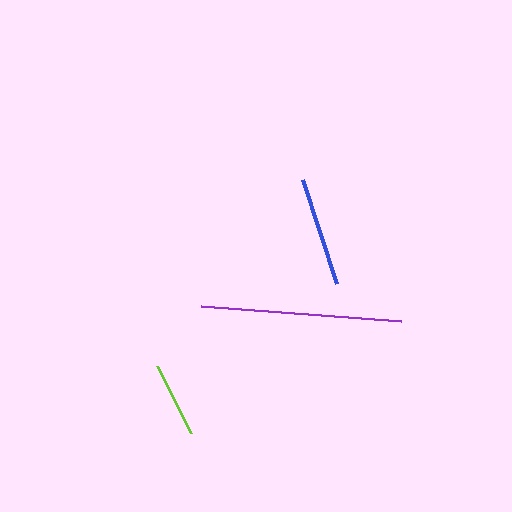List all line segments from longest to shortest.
From longest to shortest: purple, blue, lime.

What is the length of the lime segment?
The lime segment is approximately 75 pixels long.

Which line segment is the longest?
The purple line is the longest at approximately 200 pixels.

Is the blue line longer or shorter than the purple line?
The purple line is longer than the blue line.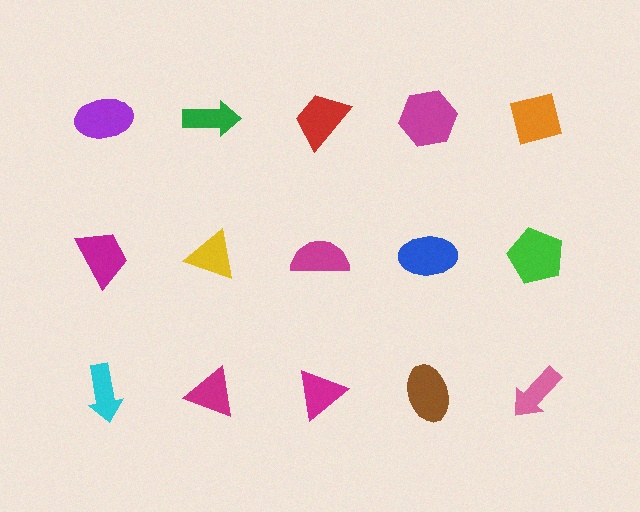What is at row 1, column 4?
A magenta hexagon.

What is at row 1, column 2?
A green arrow.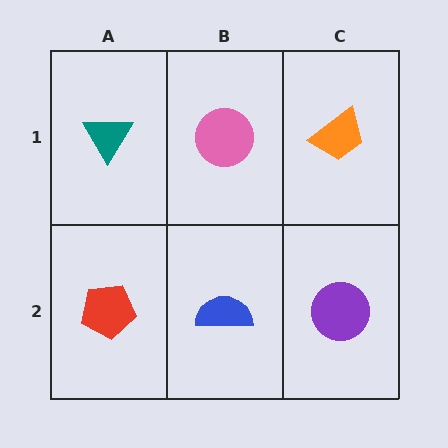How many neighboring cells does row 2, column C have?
2.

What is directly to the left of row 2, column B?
A red pentagon.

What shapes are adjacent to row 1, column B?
A blue semicircle (row 2, column B), a teal triangle (row 1, column A), an orange trapezoid (row 1, column C).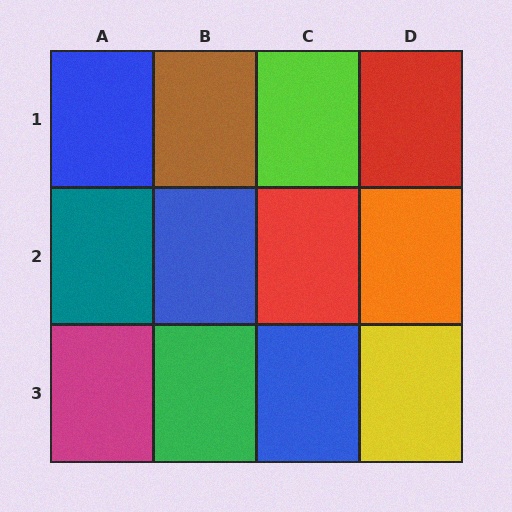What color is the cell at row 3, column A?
Magenta.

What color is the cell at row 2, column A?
Teal.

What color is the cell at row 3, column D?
Yellow.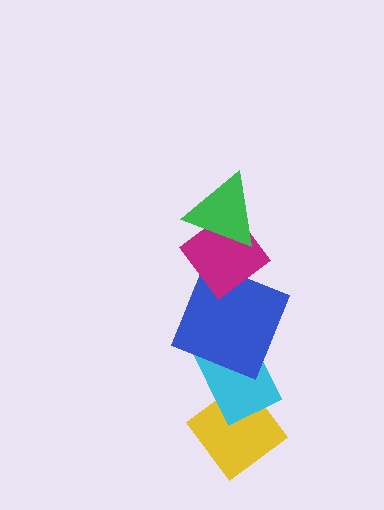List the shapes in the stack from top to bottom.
From top to bottom: the green triangle, the magenta diamond, the blue square, the cyan rectangle, the yellow diamond.